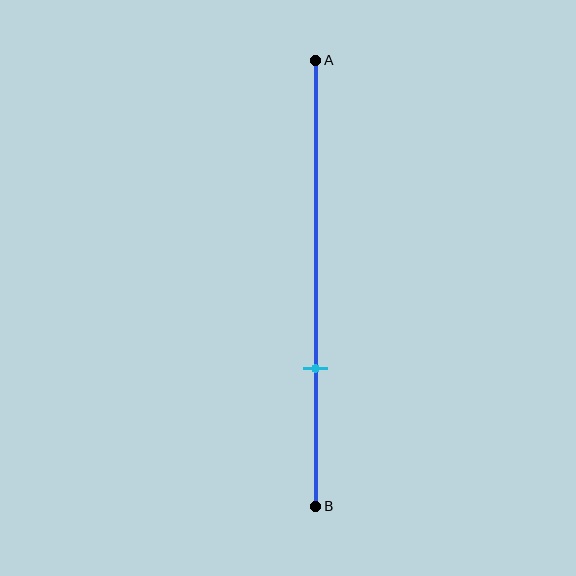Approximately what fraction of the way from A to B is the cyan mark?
The cyan mark is approximately 70% of the way from A to B.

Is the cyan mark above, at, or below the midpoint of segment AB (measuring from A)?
The cyan mark is below the midpoint of segment AB.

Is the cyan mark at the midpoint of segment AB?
No, the mark is at about 70% from A, not at the 50% midpoint.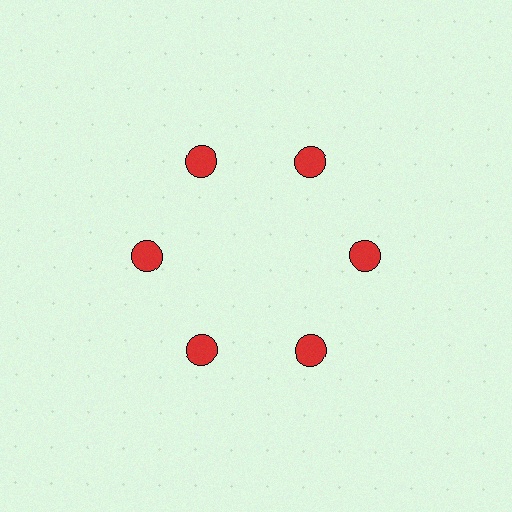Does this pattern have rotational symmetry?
Yes, this pattern has 6-fold rotational symmetry. It looks the same after rotating 60 degrees around the center.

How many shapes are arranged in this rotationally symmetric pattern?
There are 6 shapes, arranged in 6 groups of 1.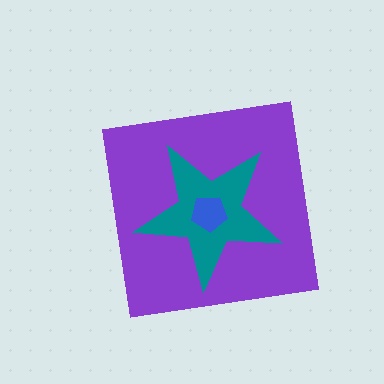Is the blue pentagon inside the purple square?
Yes.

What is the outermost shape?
The purple square.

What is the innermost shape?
The blue pentagon.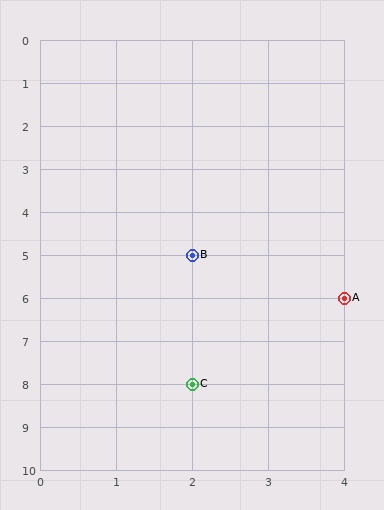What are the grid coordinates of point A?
Point A is at grid coordinates (4, 6).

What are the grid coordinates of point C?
Point C is at grid coordinates (2, 8).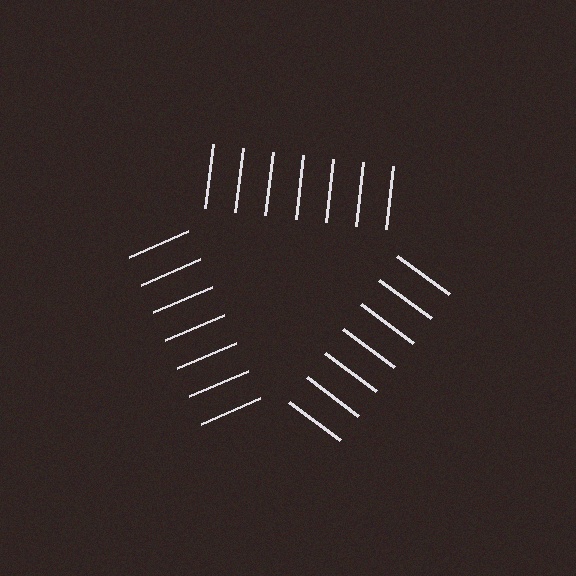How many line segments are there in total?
21 — 7 along each of the 3 edges.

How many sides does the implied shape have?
3 sides — the line-ends trace a triangle.